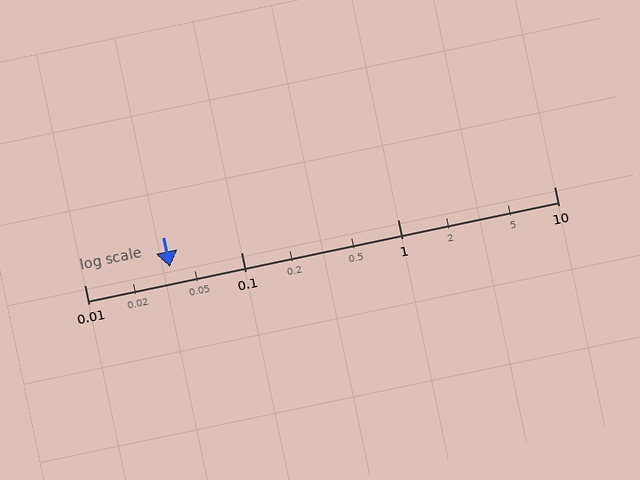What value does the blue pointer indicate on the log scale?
The pointer indicates approximately 0.035.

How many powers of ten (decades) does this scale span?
The scale spans 3 decades, from 0.01 to 10.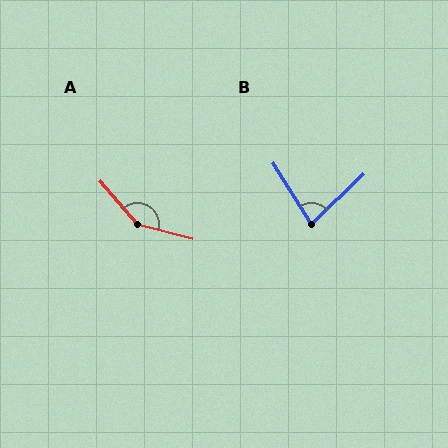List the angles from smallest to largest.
B (78°), A (145°).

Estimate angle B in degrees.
Approximately 78 degrees.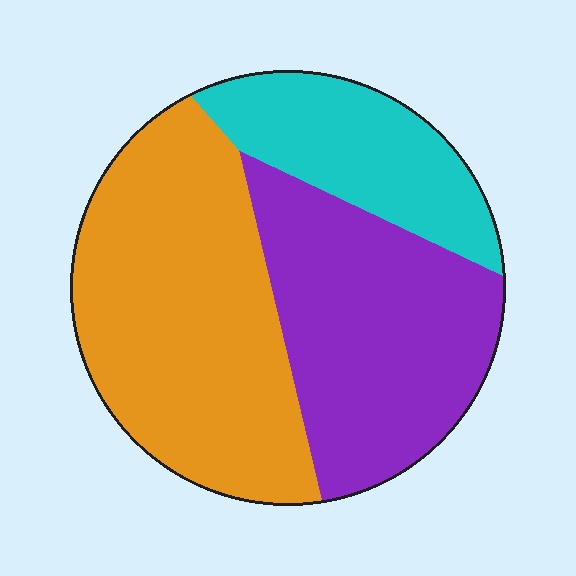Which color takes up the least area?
Cyan, at roughly 20%.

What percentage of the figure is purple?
Purple covers roughly 35% of the figure.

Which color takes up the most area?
Orange, at roughly 45%.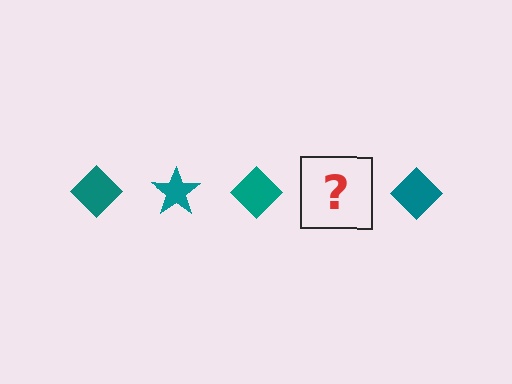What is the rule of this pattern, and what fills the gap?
The rule is that the pattern cycles through diamond, star shapes in teal. The gap should be filled with a teal star.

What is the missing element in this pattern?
The missing element is a teal star.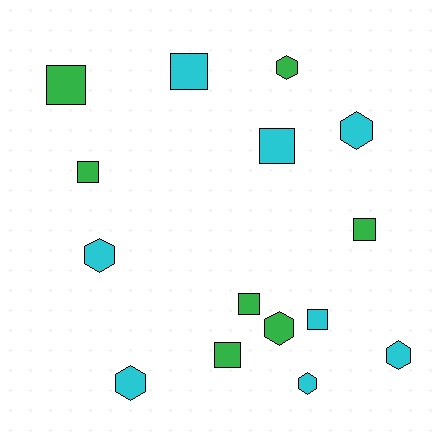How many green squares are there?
There are 5 green squares.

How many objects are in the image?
There are 15 objects.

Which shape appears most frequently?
Square, with 8 objects.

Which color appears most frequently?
Cyan, with 8 objects.